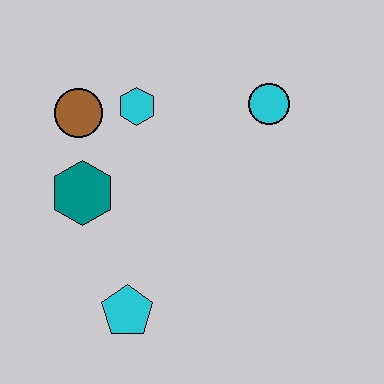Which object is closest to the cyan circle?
The cyan hexagon is closest to the cyan circle.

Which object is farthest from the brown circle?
The cyan pentagon is farthest from the brown circle.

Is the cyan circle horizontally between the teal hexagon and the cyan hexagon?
No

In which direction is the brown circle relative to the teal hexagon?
The brown circle is above the teal hexagon.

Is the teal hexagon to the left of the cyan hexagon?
Yes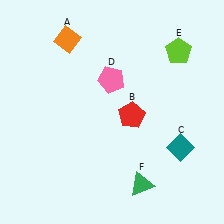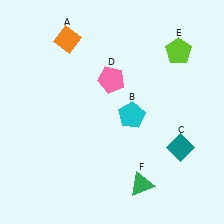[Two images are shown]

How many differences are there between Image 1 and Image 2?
There is 1 difference between the two images.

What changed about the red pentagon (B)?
In Image 1, B is red. In Image 2, it changed to cyan.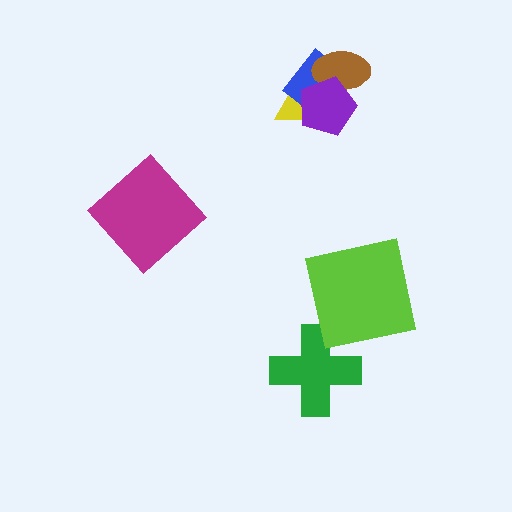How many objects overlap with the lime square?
0 objects overlap with the lime square.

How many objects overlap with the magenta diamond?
0 objects overlap with the magenta diamond.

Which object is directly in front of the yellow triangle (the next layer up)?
The blue rectangle is directly in front of the yellow triangle.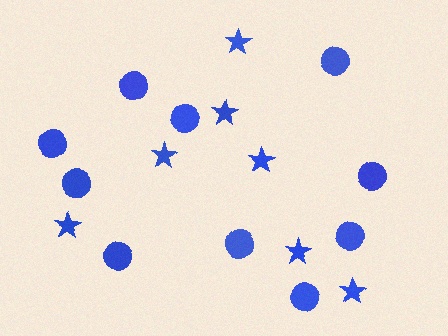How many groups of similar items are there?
There are 2 groups: one group of circles (10) and one group of stars (7).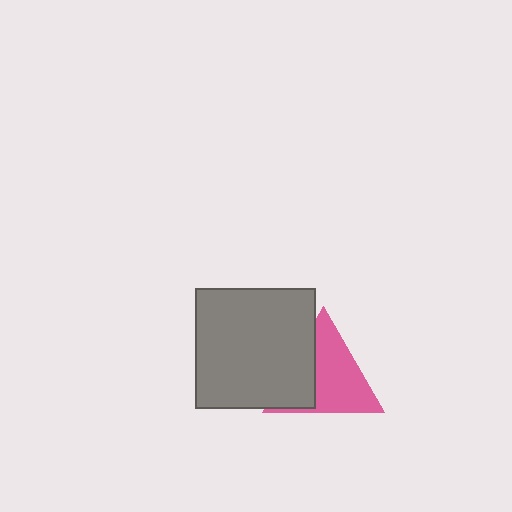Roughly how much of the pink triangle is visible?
Most of it is visible (roughly 65%).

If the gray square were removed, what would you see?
You would see the complete pink triangle.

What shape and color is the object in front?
The object in front is a gray square.